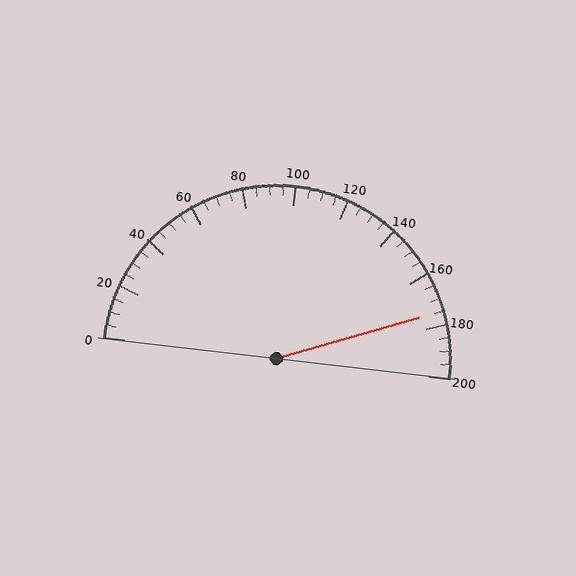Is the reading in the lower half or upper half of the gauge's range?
The reading is in the upper half of the range (0 to 200).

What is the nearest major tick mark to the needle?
The nearest major tick mark is 180.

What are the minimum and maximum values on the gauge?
The gauge ranges from 0 to 200.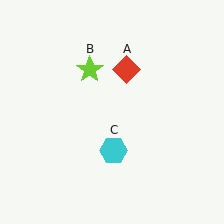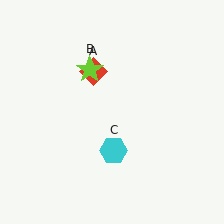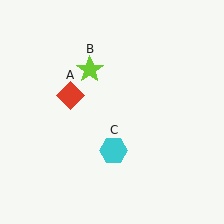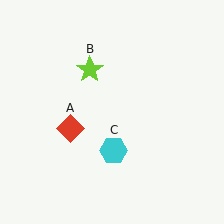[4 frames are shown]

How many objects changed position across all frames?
1 object changed position: red diamond (object A).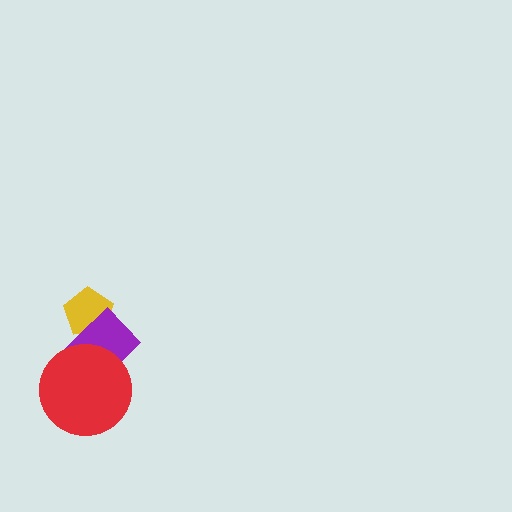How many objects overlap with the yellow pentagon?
1 object overlaps with the yellow pentagon.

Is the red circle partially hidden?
No, no other shape covers it.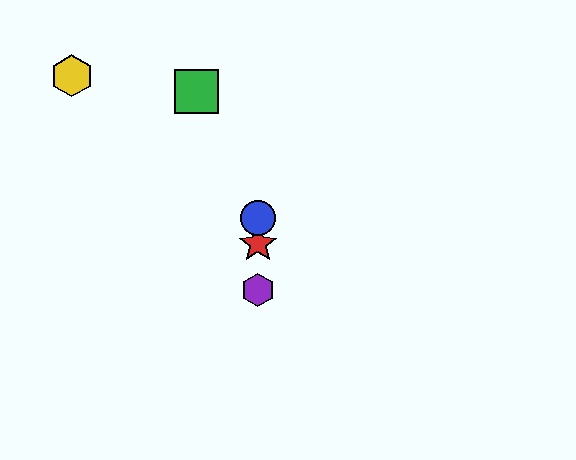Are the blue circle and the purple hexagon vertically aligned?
Yes, both are at x≈258.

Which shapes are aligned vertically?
The red star, the blue circle, the purple hexagon are aligned vertically.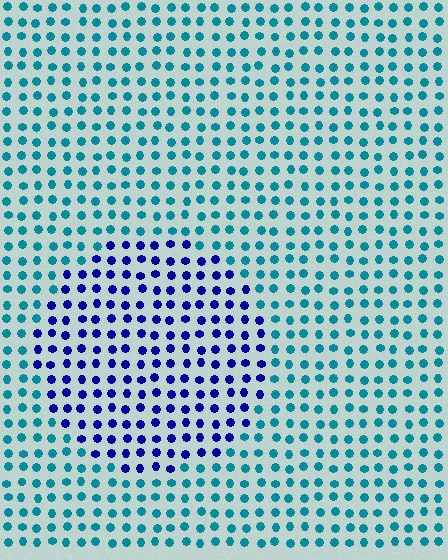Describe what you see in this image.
The image is filled with small teal elements in a uniform arrangement. A circle-shaped region is visible where the elements are tinted to a slightly different hue, forming a subtle color boundary.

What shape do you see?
I see a circle.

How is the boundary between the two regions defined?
The boundary is defined purely by a slight shift in hue (about 54 degrees). Spacing, size, and orientation are identical on both sides.